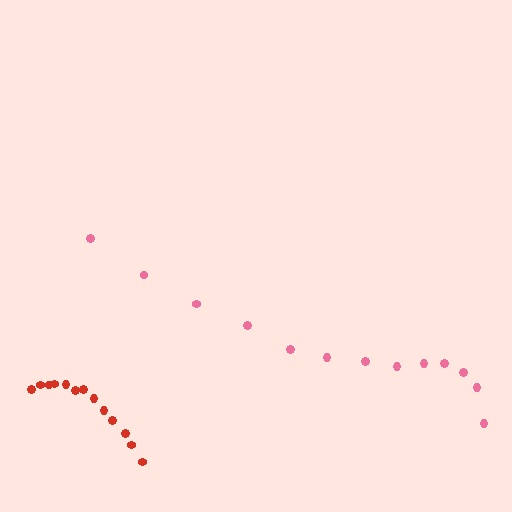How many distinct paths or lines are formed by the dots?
There are 2 distinct paths.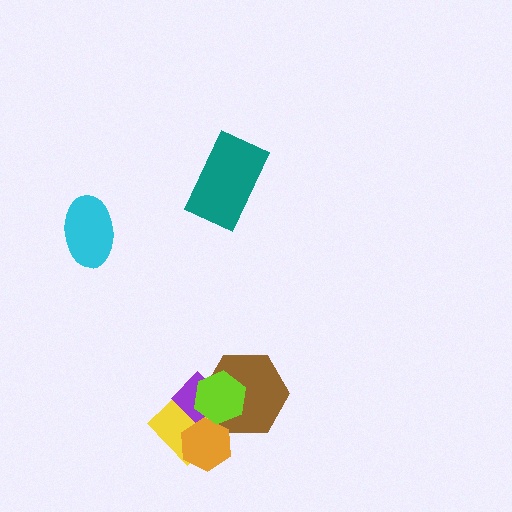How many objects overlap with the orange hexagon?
4 objects overlap with the orange hexagon.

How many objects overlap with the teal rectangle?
0 objects overlap with the teal rectangle.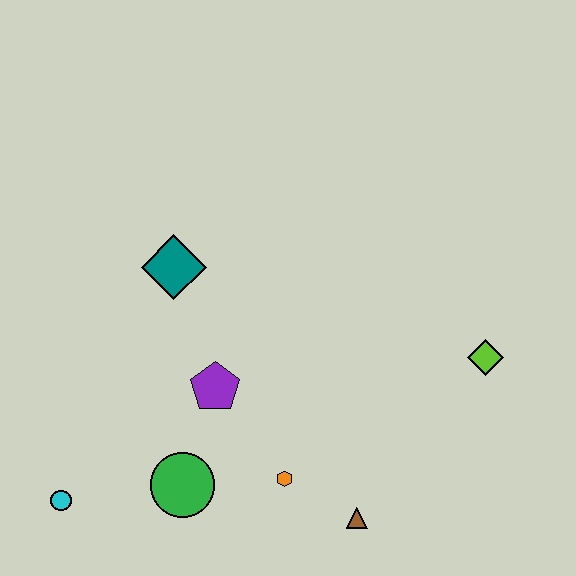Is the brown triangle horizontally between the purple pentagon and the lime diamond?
Yes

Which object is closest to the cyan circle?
The green circle is closest to the cyan circle.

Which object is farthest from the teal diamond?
The lime diamond is farthest from the teal diamond.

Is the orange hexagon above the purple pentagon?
No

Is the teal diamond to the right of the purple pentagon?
No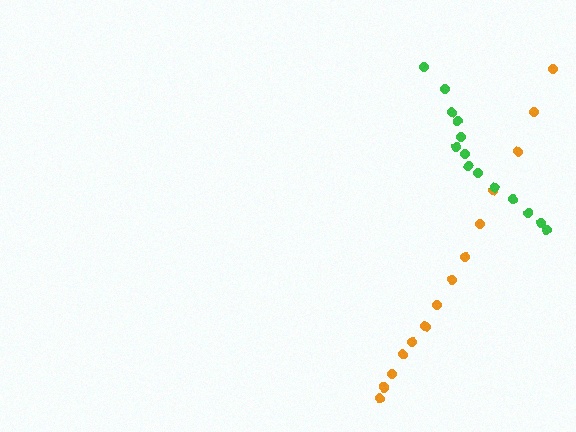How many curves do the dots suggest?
There are 2 distinct paths.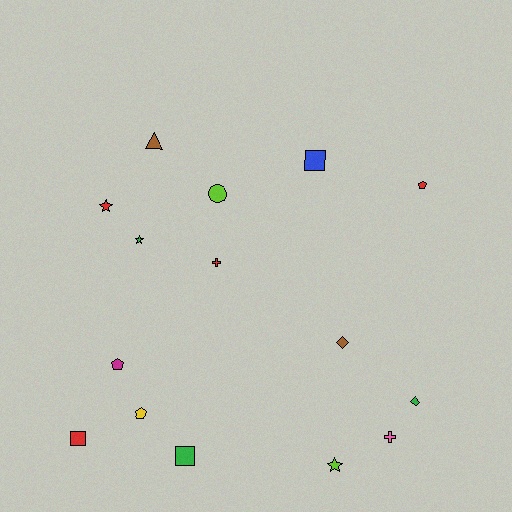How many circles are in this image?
There is 1 circle.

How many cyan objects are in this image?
There are no cyan objects.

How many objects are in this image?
There are 15 objects.